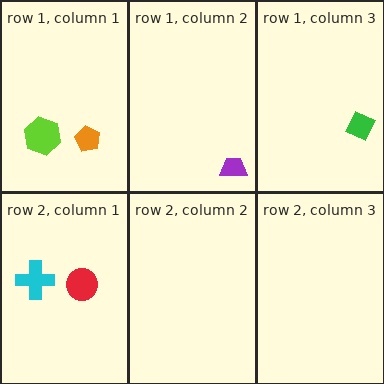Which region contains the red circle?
The row 2, column 1 region.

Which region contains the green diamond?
The row 1, column 3 region.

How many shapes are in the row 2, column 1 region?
2.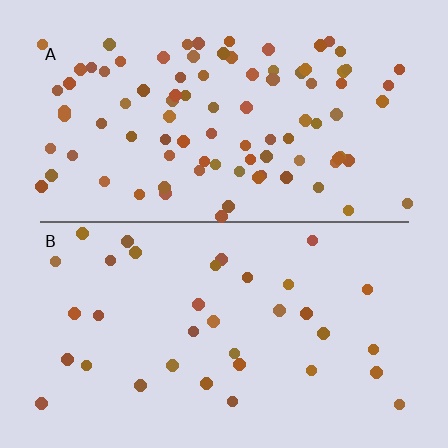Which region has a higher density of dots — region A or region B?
A (the top).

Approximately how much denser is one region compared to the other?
Approximately 2.7× — region A over region B.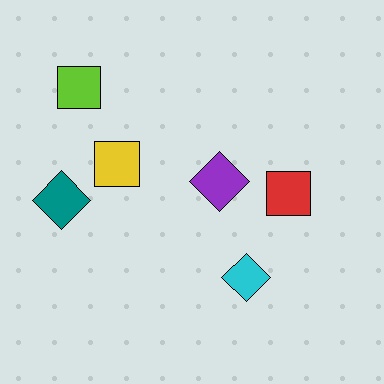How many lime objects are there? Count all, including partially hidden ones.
There is 1 lime object.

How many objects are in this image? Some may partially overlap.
There are 6 objects.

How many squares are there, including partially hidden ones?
There are 3 squares.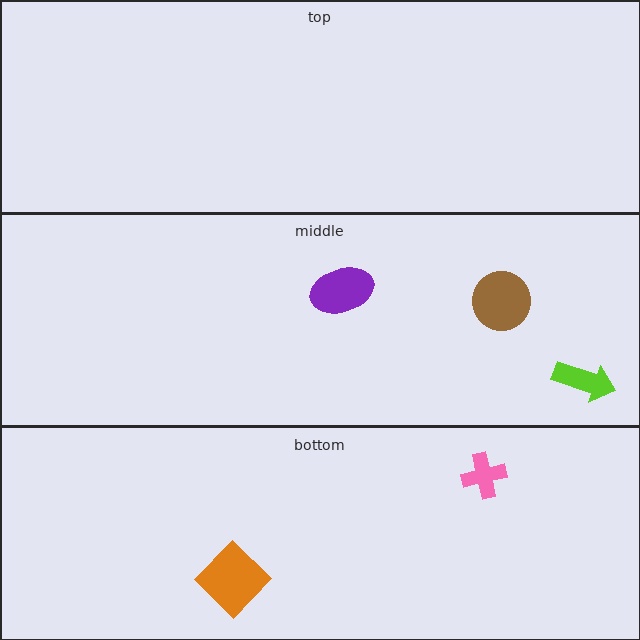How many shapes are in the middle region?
3.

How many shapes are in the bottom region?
2.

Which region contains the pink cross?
The bottom region.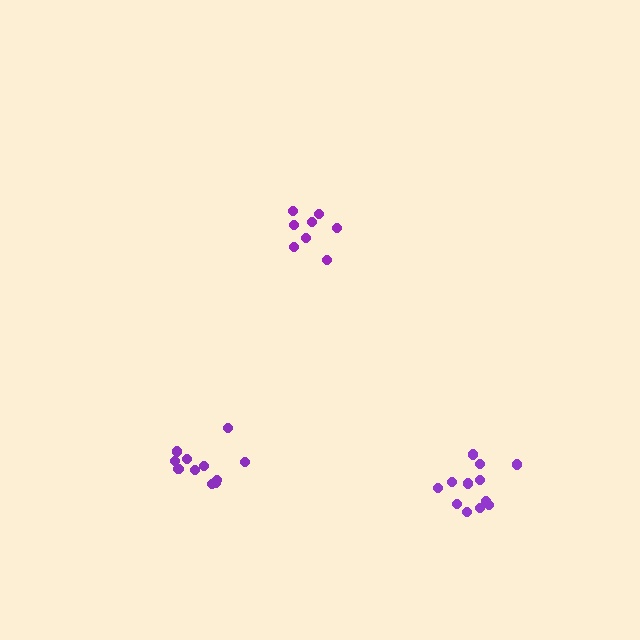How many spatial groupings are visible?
There are 3 spatial groupings.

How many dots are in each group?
Group 1: 8 dots, Group 2: 11 dots, Group 3: 12 dots (31 total).